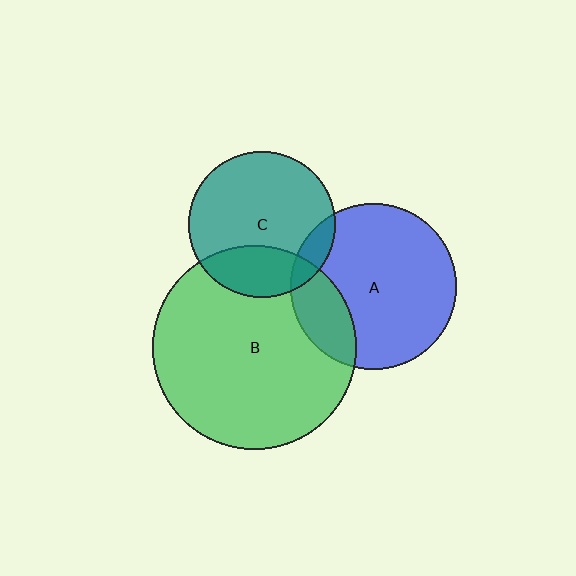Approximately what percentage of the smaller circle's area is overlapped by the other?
Approximately 20%.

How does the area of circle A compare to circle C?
Approximately 1.3 times.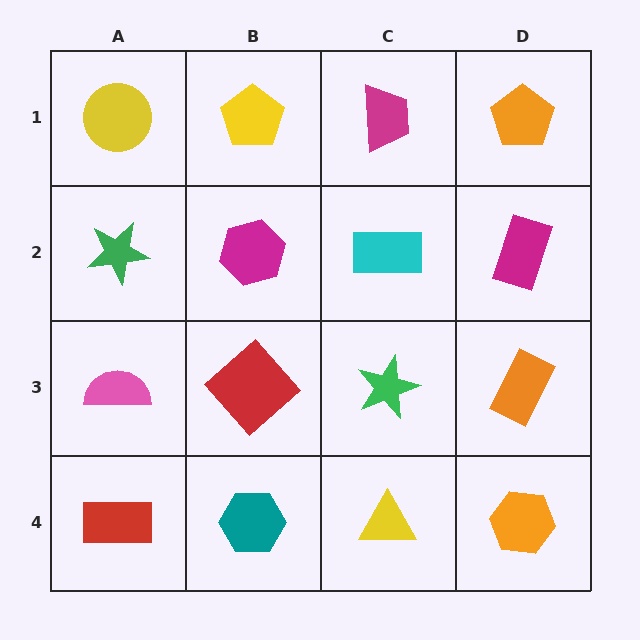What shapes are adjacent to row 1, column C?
A cyan rectangle (row 2, column C), a yellow pentagon (row 1, column B), an orange pentagon (row 1, column D).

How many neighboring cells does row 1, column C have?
3.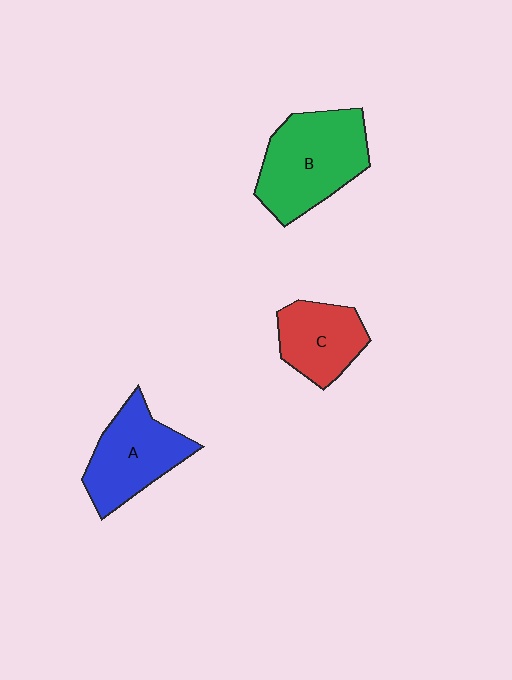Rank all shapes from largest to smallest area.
From largest to smallest: B (green), A (blue), C (red).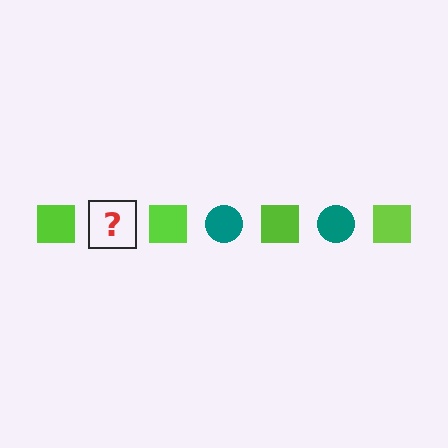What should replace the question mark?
The question mark should be replaced with a teal circle.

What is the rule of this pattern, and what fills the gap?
The rule is that the pattern alternates between lime square and teal circle. The gap should be filled with a teal circle.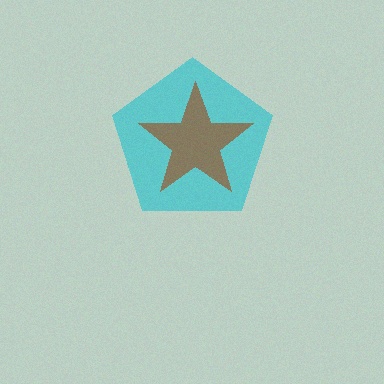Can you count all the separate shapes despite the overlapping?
Yes, there are 2 separate shapes.